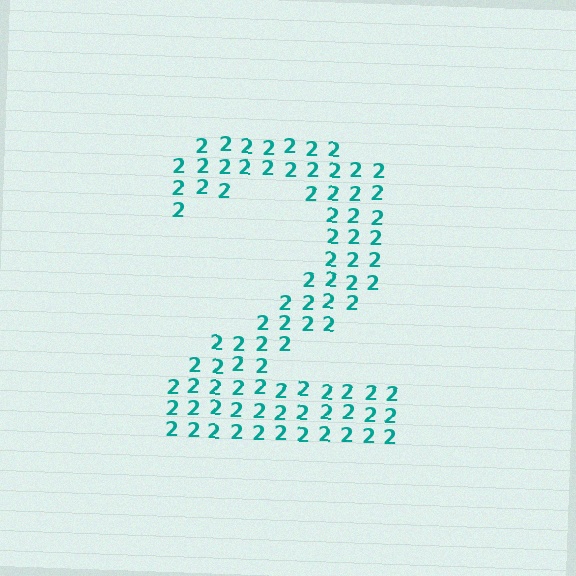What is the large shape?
The large shape is the digit 2.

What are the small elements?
The small elements are digit 2's.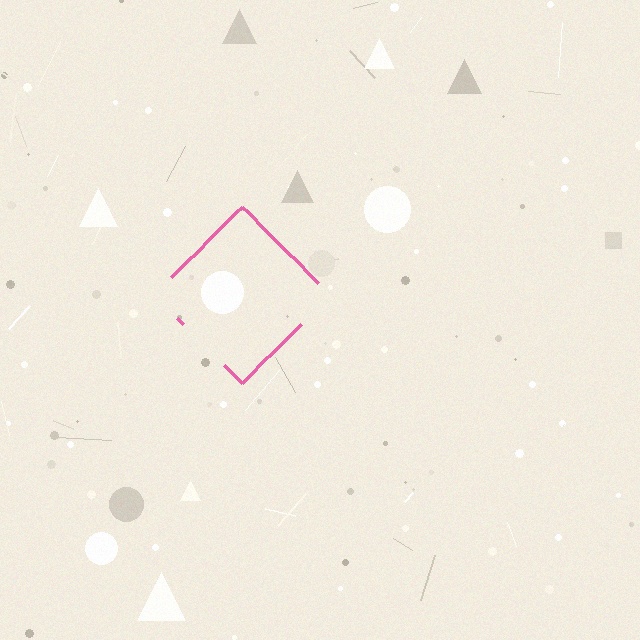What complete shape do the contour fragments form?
The contour fragments form a diamond.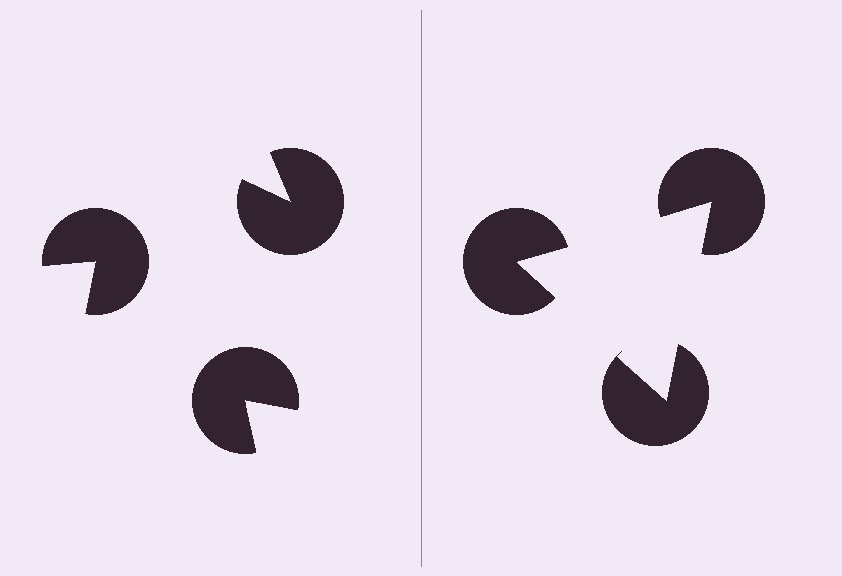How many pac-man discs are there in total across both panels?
6 — 3 on each side.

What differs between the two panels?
The pac-man discs are positioned identically on both sides; only the wedge orientations differ. On the right they align to a triangle; on the left they are misaligned.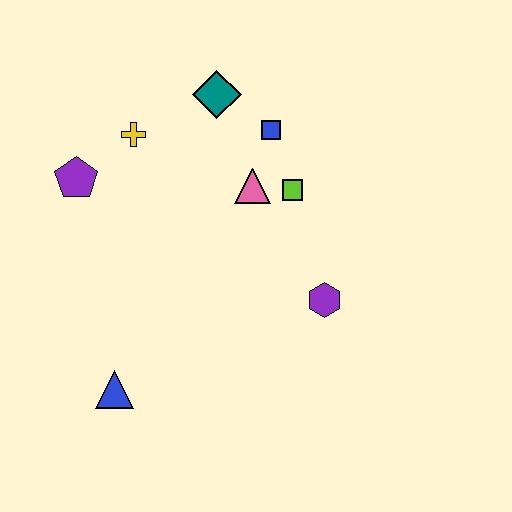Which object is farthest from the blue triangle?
The teal diamond is farthest from the blue triangle.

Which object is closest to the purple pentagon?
The yellow cross is closest to the purple pentagon.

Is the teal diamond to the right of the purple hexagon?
No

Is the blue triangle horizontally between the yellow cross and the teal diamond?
No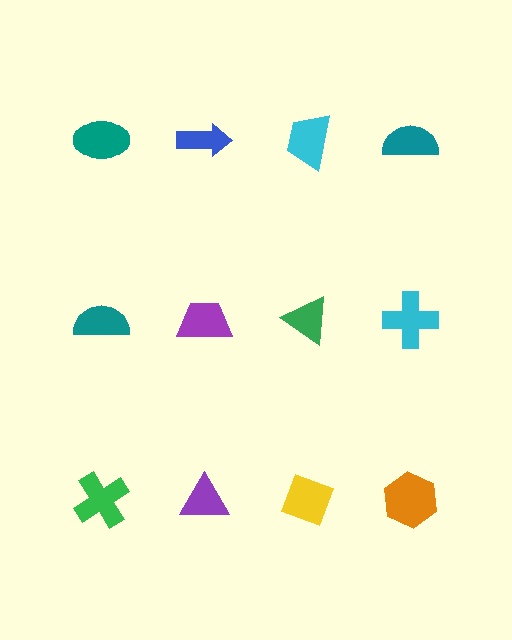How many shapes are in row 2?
4 shapes.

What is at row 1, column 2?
A blue arrow.